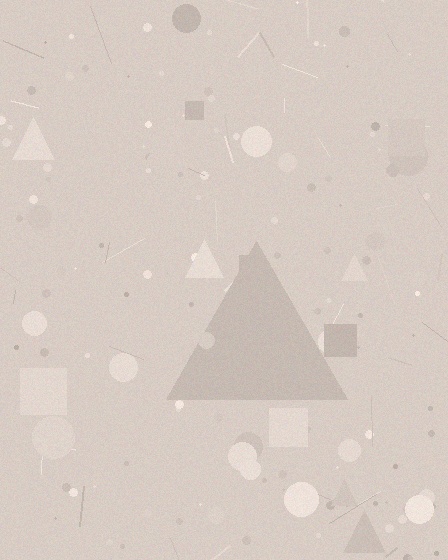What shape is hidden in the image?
A triangle is hidden in the image.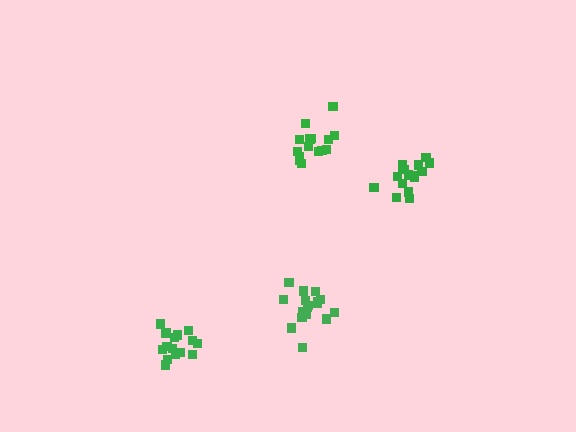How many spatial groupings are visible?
There are 4 spatial groupings.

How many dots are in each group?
Group 1: 17 dots, Group 2: 15 dots, Group 3: 16 dots, Group 4: 15 dots (63 total).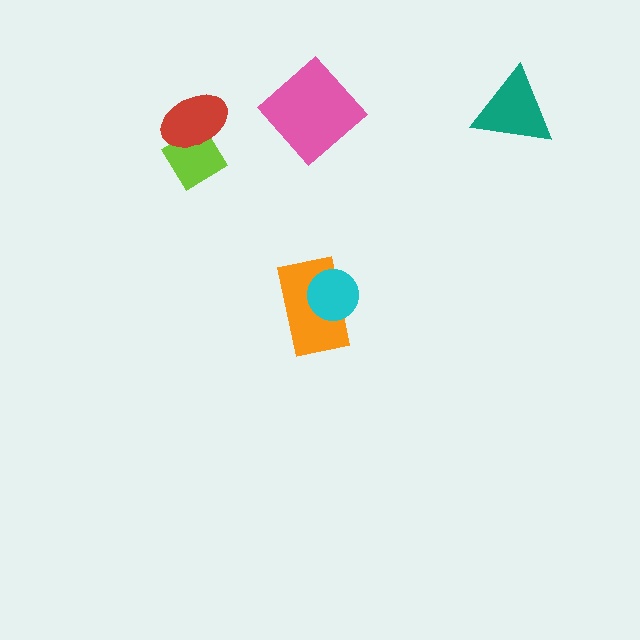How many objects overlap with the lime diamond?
1 object overlaps with the lime diamond.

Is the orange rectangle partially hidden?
Yes, it is partially covered by another shape.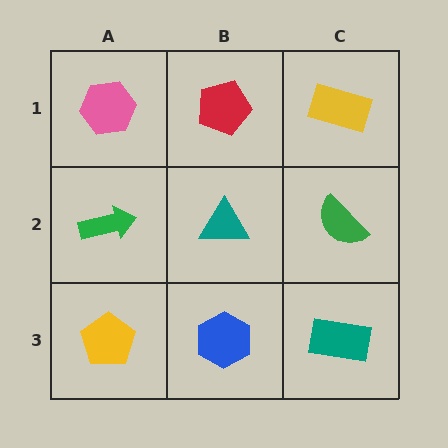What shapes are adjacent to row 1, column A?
A green arrow (row 2, column A), a red pentagon (row 1, column B).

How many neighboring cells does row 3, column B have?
3.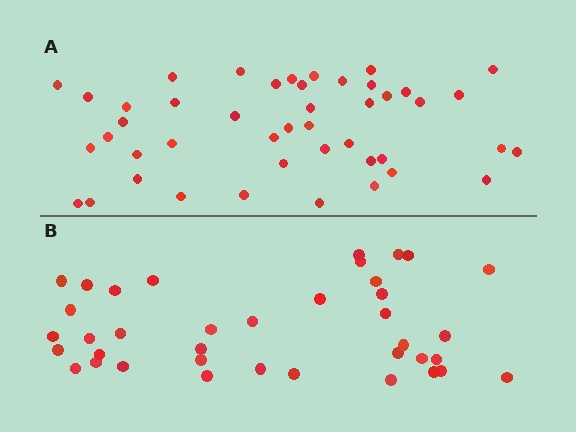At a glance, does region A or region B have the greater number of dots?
Region A (the top region) has more dots.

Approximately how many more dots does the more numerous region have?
Region A has roughly 8 or so more dots than region B.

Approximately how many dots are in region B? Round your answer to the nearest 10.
About 40 dots. (The exact count is 38, which rounds to 40.)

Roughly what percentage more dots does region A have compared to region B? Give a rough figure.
About 20% more.